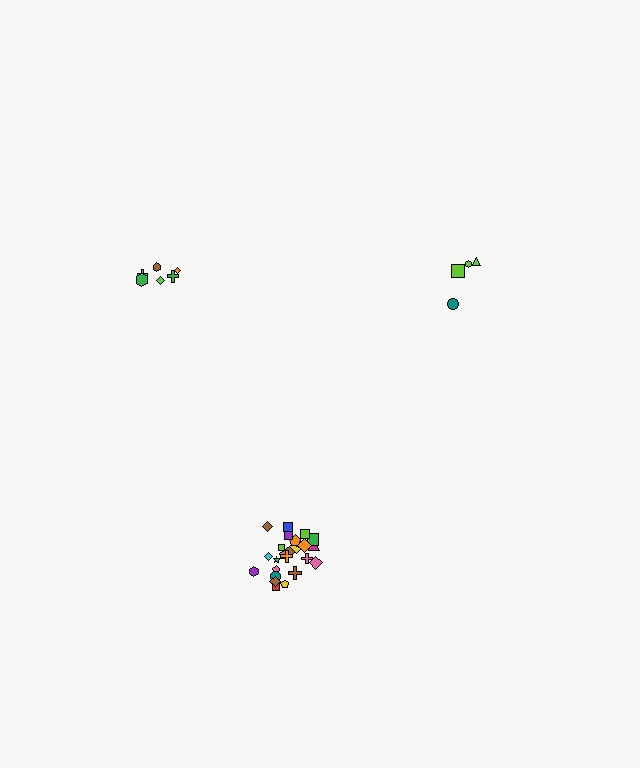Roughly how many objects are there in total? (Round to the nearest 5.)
Roughly 35 objects in total.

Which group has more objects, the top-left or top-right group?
The top-left group.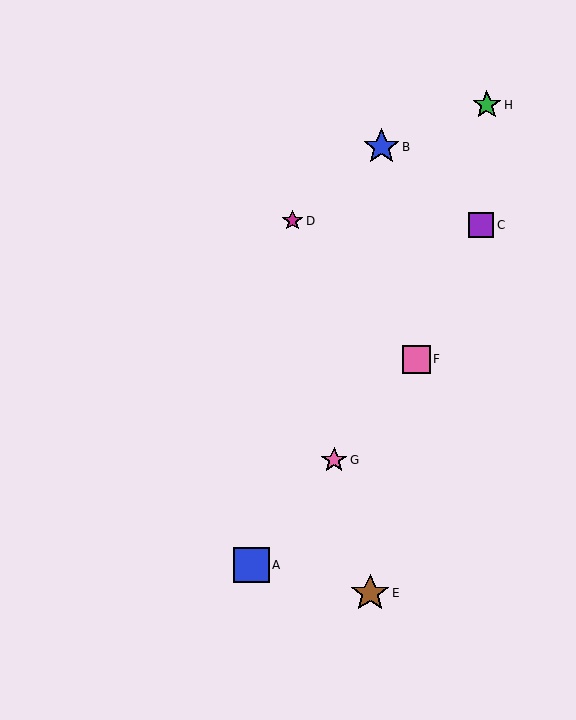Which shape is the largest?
The brown star (labeled E) is the largest.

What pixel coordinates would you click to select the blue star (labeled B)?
Click at (381, 147) to select the blue star B.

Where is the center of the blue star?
The center of the blue star is at (381, 147).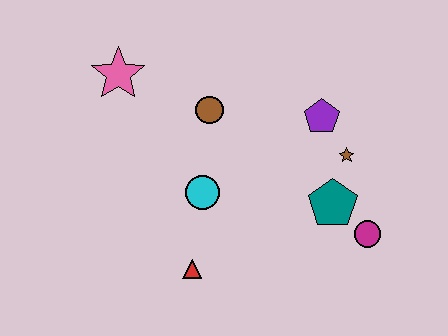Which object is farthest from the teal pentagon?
The pink star is farthest from the teal pentagon.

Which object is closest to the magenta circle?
The teal pentagon is closest to the magenta circle.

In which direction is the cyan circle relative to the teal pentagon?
The cyan circle is to the left of the teal pentagon.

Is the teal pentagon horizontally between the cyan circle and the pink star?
No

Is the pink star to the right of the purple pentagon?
No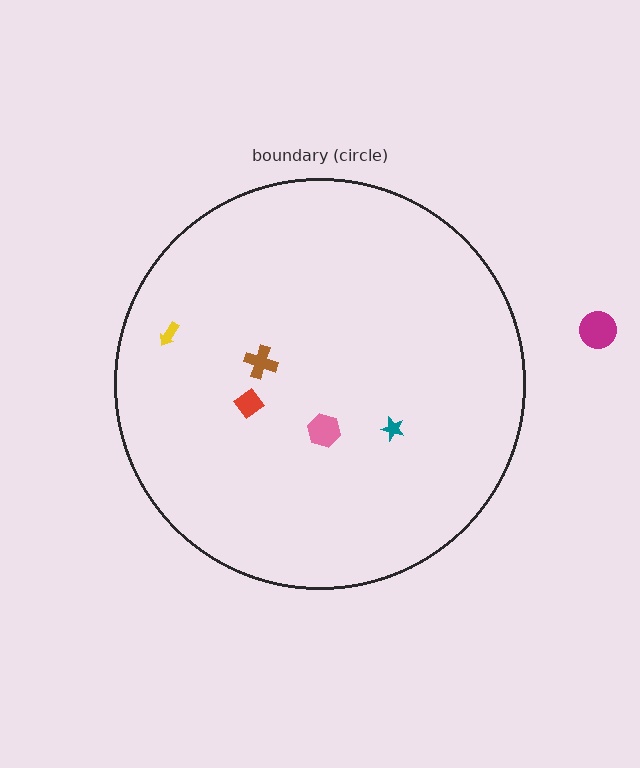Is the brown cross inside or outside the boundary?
Inside.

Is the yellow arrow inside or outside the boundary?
Inside.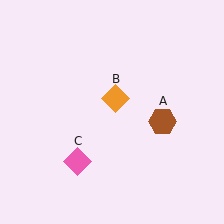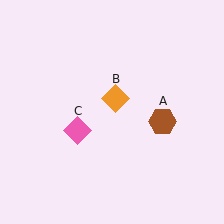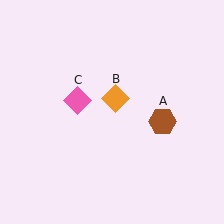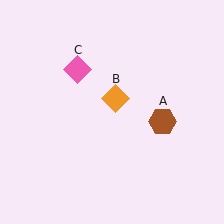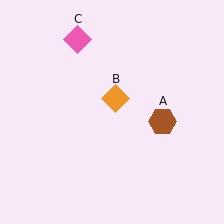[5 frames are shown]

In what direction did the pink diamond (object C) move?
The pink diamond (object C) moved up.